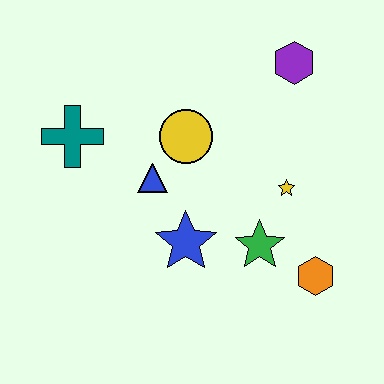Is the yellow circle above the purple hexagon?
No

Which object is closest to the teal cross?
The blue triangle is closest to the teal cross.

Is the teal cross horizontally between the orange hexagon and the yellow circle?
No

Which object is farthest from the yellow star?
The teal cross is farthest from the yellow star.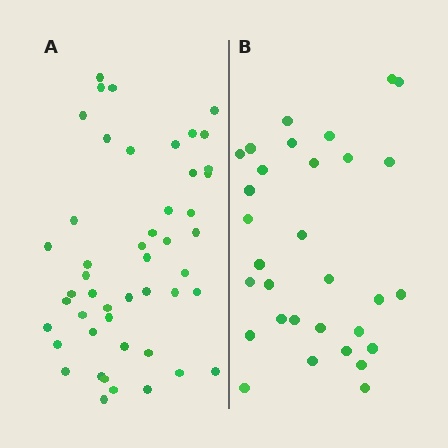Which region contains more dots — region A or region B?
Region A (the left region) has more dots.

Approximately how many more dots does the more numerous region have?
Region A has approximately 15 more dots than region B.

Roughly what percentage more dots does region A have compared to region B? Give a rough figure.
About 55% more.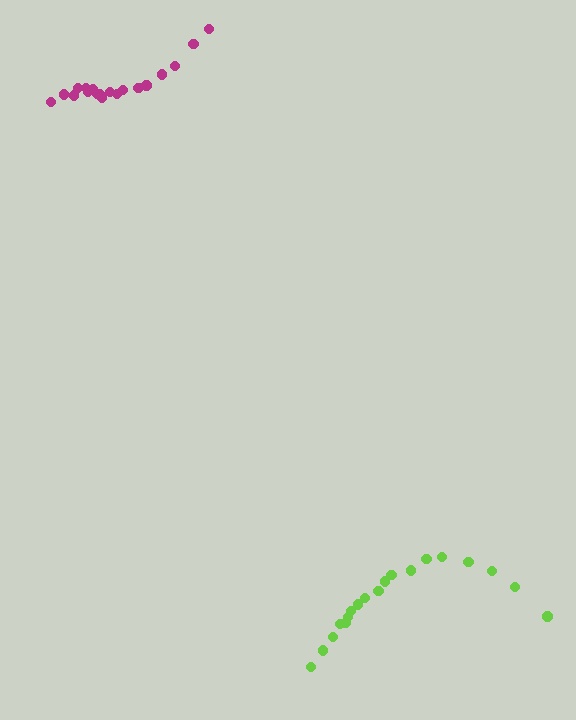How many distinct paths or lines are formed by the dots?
There are 2 distinct paths.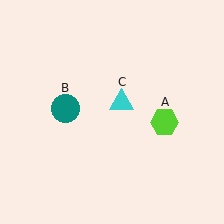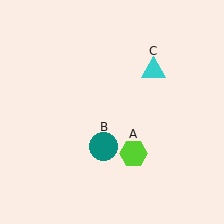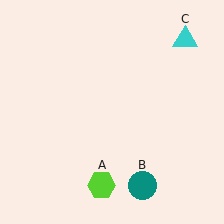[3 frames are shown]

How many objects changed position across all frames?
3 objects changed position: lime hexagon (object A), teal circle (object B), cyan triangle (object C).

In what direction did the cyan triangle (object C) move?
The cyan triangle (object C) moved up and to the right.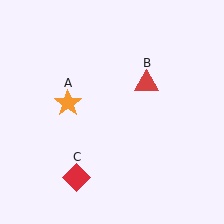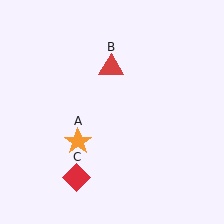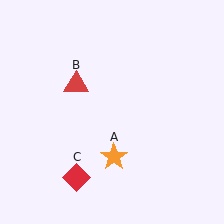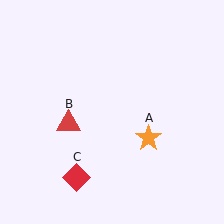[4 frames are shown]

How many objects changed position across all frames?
2 objects changed position: orange star (object A), red triangle (object B).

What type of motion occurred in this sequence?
The orange star (object A), red triangle (object B) rotated counterclockwise around the center of the scene.